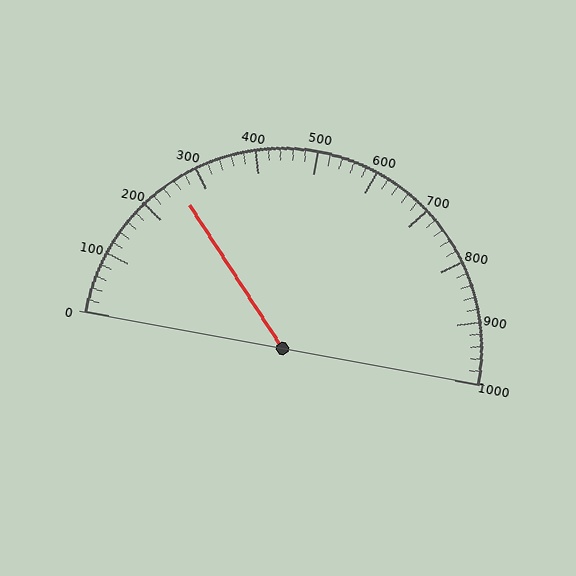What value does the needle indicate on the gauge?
The needle indicates approximately 260.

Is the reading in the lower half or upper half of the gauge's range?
The reading is in the lower half of the range (0 to 1000).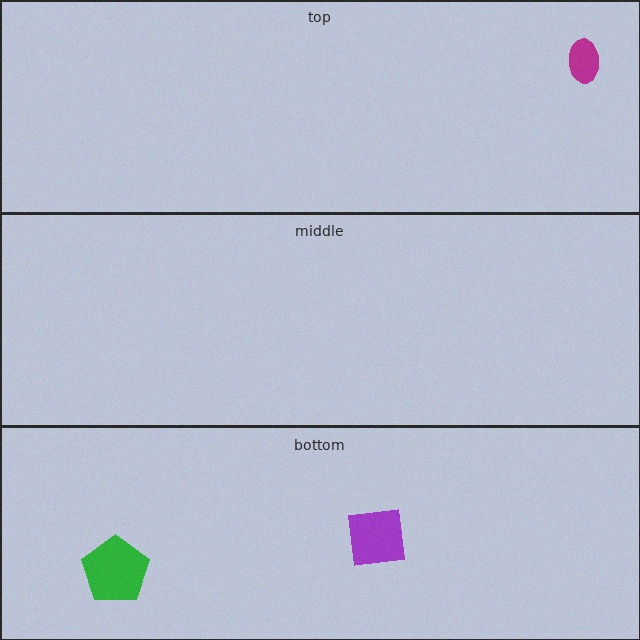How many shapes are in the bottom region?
2.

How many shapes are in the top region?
1.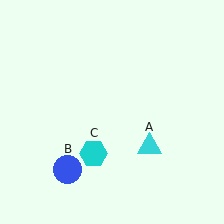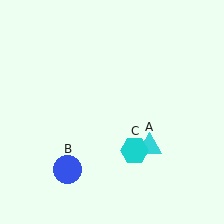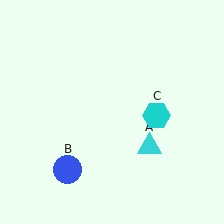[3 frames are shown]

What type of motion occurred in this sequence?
The cyan hexagon (object C) rotated counterclockwise around the center of the scene.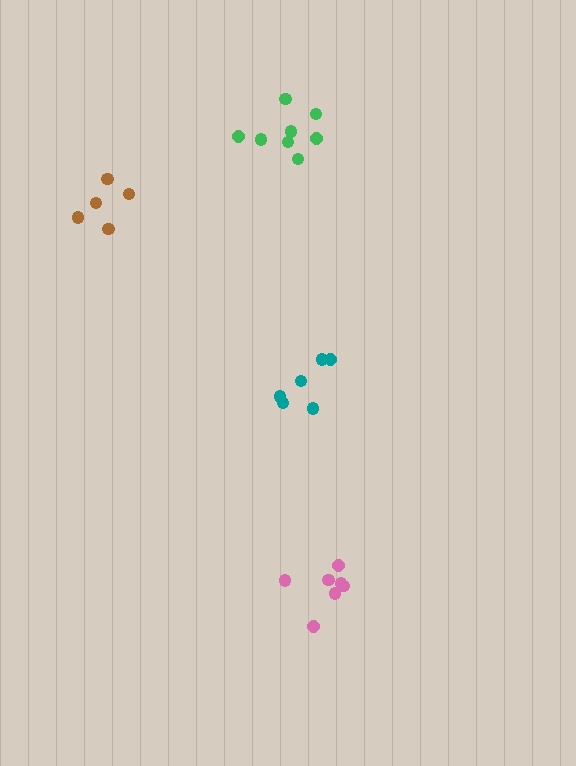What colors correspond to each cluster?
The clusters are colored: teal, green, pink, brown.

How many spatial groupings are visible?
There are 4 spatial groupings.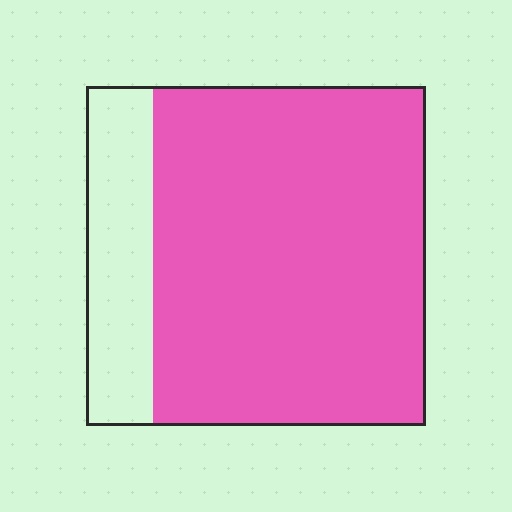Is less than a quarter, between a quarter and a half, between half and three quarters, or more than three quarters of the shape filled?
More than three quarters.